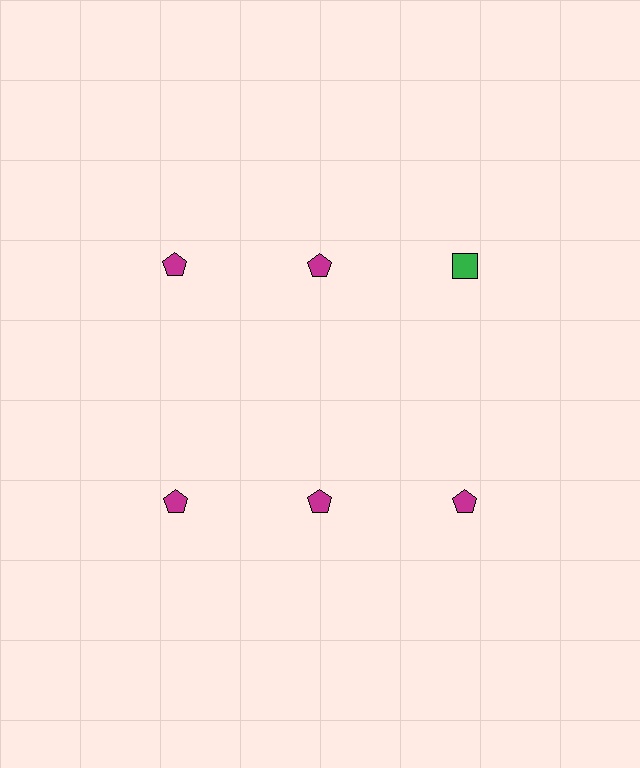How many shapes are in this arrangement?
There are 6 shapes arranged in a grid pattern.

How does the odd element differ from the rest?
It differs in both color (green instead of magenta) and shape (square instead of pentagon).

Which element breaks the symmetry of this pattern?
The green square in the top row, center column breaks the symmetry. All other shapes are magenta pentagons.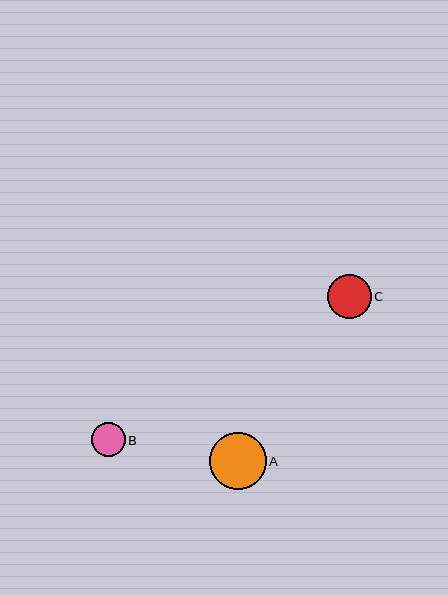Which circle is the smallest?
Circle B is the smallest with a size of approximately 33 pixels.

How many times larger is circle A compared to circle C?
Circle A is approximately 1.3 times the size of circle C.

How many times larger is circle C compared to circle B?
Circle C is approximately 1.3 times the size of circle B.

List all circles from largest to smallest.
From largest to smallest: A, C, B.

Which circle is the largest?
Circle A is the largest with a size of approximately 57 pixels.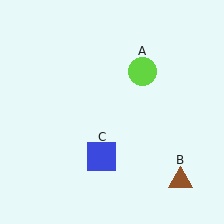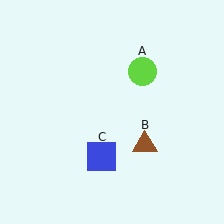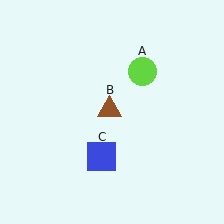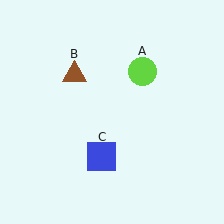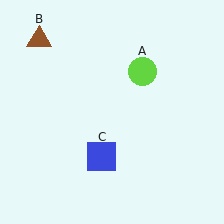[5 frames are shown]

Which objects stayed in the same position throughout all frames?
Lime circle (object A) and blue square (object C) remained stationary.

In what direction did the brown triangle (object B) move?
The brown triangle (object B) moved up and to the left.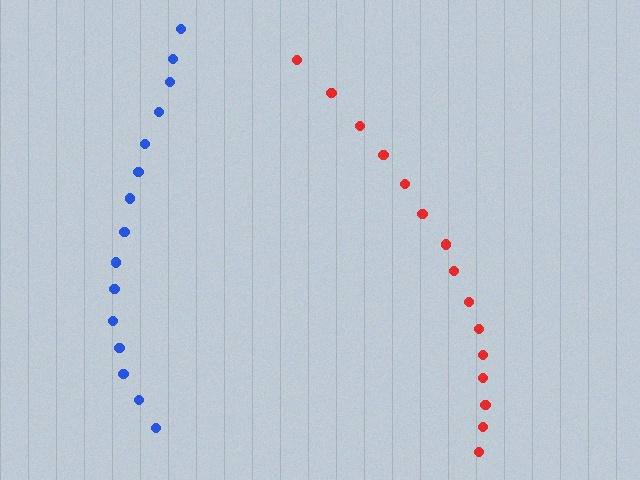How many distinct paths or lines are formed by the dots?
There are 2 distinct paths.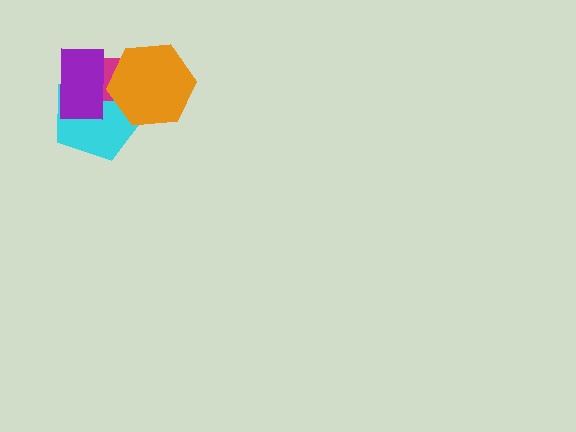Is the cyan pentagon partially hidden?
Yes, it is partially covered by another shape.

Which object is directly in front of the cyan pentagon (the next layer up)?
The magenta rectangle is directly in front of the cyan pentagon.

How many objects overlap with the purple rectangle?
3 objects overlap with the purple rectangle.